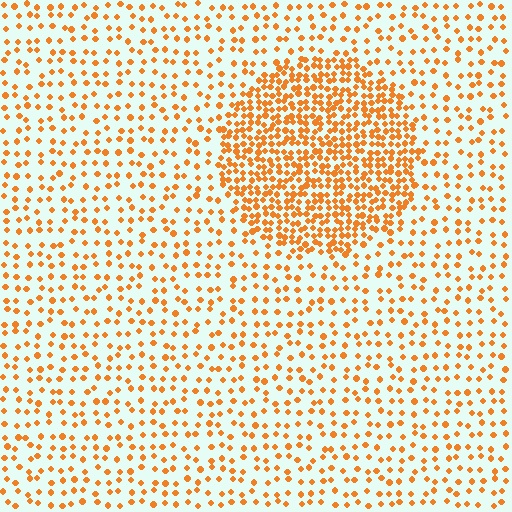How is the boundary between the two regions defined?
The boundary is defined by a change in element density (approximately 2.6x ratio). All elements are the same color, size, and shape.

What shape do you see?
I see a circle.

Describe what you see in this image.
The image contains small orange elements arranged at two different densities. A circle-shaped region is visible where the elements are more densely packed than the surrounding area.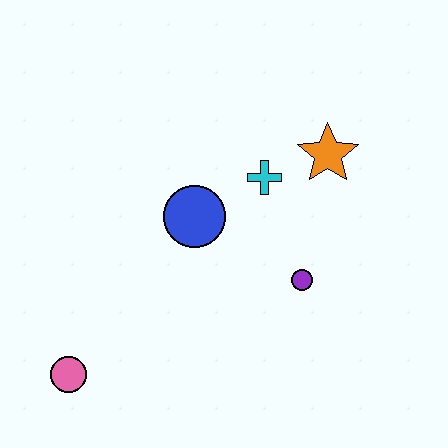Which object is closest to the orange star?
The cyan cross is closest to the orange star.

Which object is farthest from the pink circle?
The orange star is farthest from the pink circle.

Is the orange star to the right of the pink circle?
Yes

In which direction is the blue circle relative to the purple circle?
The blue circle is to the left of the purple circle.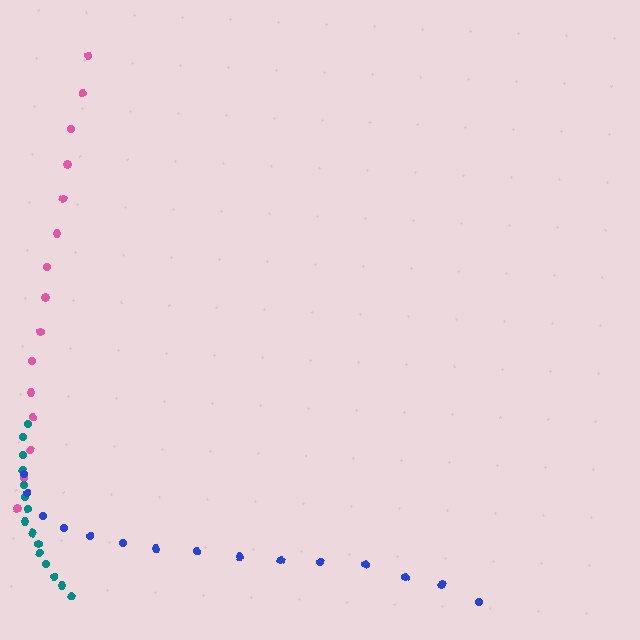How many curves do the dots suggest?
There are 3 distinct paths.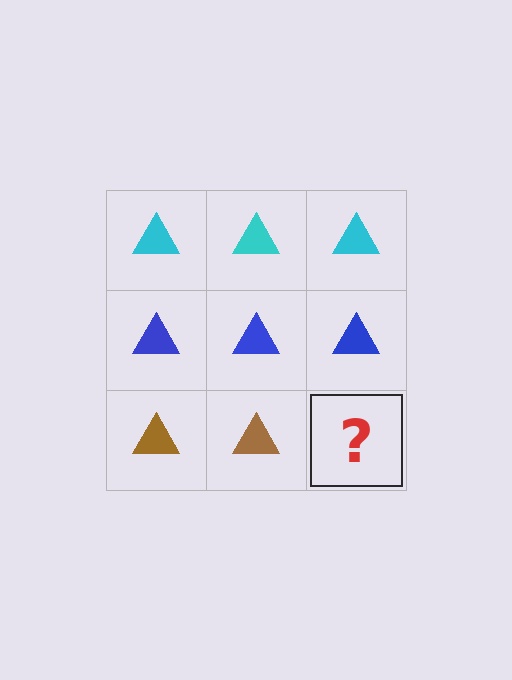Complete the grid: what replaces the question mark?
The question mark should be replaced with a brown triangle.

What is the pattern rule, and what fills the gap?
The rule is that each row has a consistent color. The gap should be filled with a brown triangle.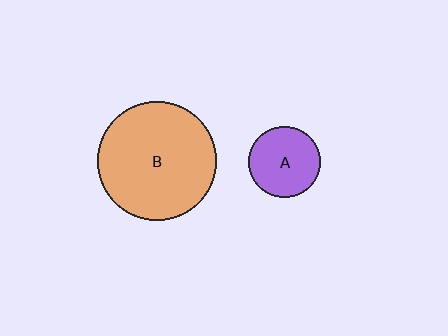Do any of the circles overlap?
No, none of the circles overlap.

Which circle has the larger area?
Circle B (orange).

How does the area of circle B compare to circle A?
Approximately 2.8 times.